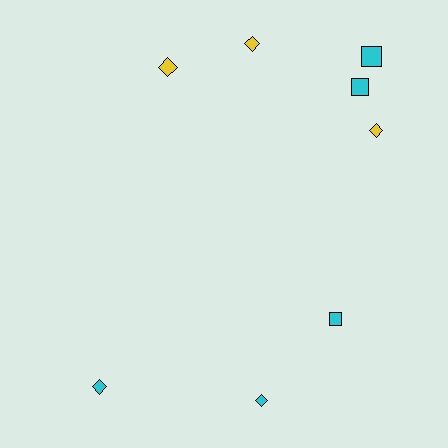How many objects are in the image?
There are 8 objects.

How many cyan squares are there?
There are 3 cyan squares.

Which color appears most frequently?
Cyan, with 5 objects.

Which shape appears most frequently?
Diamond, with 5 objects.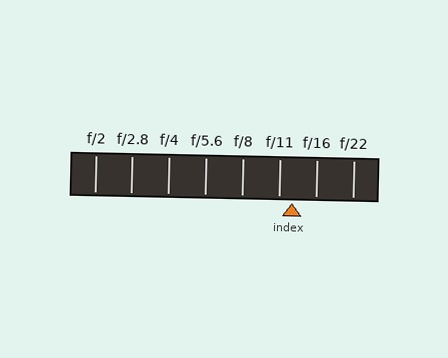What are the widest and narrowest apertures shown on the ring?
The widest aperture shown is f/2 and the narrowest is f/22.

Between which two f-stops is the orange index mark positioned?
The index mark is between f/11 and f/16.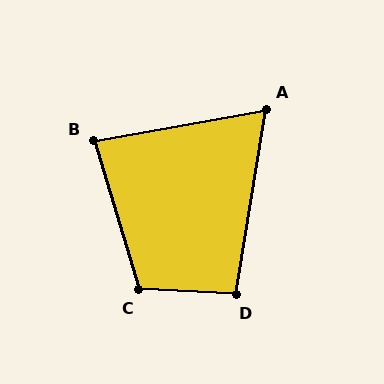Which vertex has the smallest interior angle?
A, at approximately 71 degrees.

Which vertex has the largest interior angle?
C, at approximately 109 degrees.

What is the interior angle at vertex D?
Approximately 97 degrees (obtuse).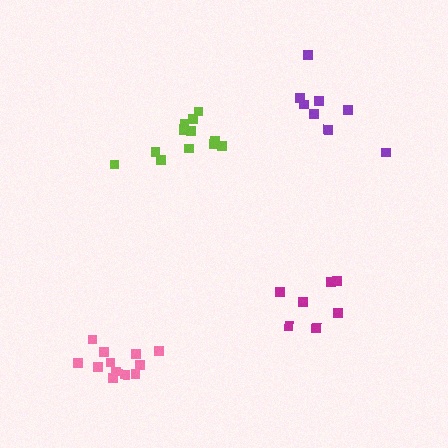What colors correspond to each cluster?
The clusters are colored: purple, magenta, lime, pink.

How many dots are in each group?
Group 1: 8 dots, Group 2: 7 dots, Group 3: 12 dots, Group 4: 12 dots (39 total).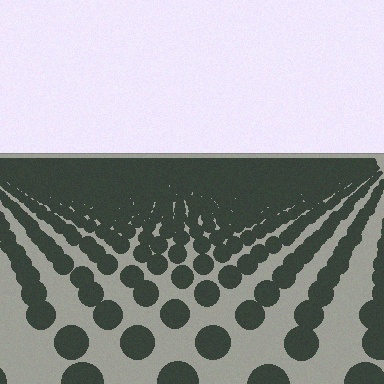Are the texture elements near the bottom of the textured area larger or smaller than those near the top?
Larger. Near the bottom, elements are closer to the viewer and appear at a bigger on-screen size.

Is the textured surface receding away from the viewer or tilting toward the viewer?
The surface is receding away from the viewer. Texture elements get smaller and denser toward the top.